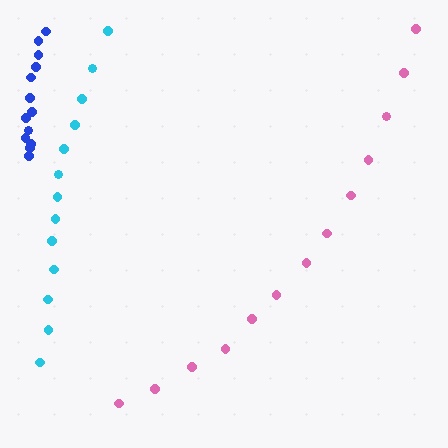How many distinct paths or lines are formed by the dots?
There are 3 distinct paths.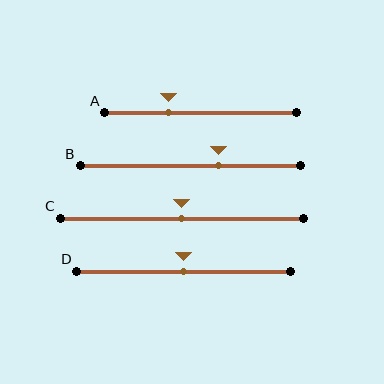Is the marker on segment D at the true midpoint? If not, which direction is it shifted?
Yes, the marker on segment D is at the true midpoint.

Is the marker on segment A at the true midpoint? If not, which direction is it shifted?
No, the marker on segment A is shifted to the left by about 17% of the segment length.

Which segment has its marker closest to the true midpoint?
Segment C has its marker closest to the true midpoint.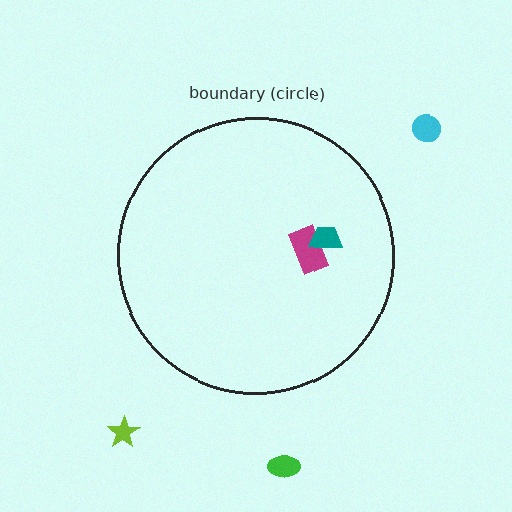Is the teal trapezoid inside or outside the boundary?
Inside.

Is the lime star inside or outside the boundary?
Outside.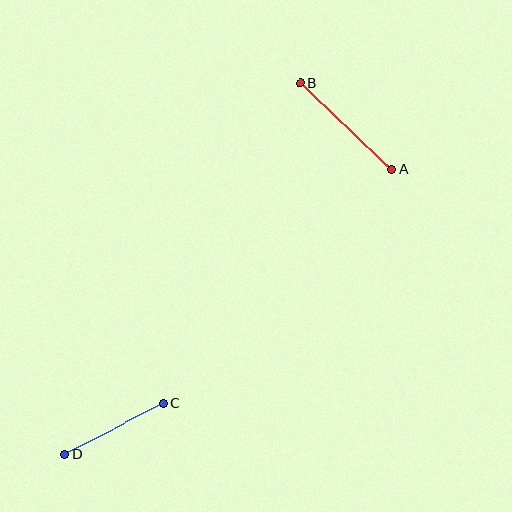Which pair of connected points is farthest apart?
Points A and B are farthest apart.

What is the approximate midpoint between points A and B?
The midpoint is at approximately (346, 126) pixels.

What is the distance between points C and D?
The distance is approximately 110 pixels.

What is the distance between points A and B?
The distance is approximately 126 pixels.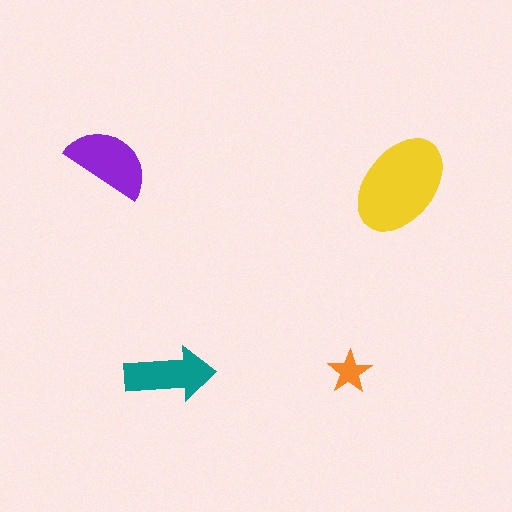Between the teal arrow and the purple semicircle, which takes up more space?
The purple semicircle.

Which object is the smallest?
The orange star.